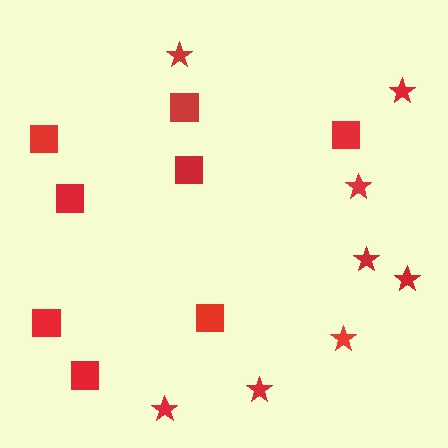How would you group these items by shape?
There are 2 groups: one group of squares (8) and one group of stars (8).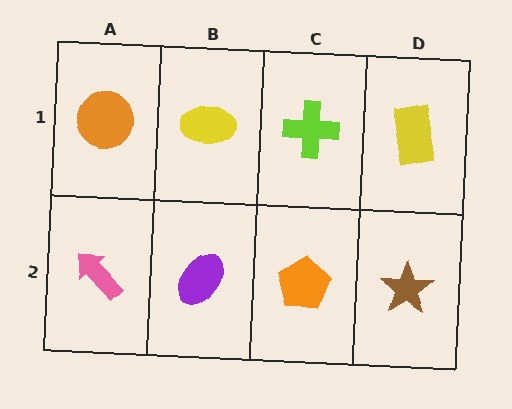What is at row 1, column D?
A yellow rectangle.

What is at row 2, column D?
A brown star.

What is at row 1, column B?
A yellow ellipse.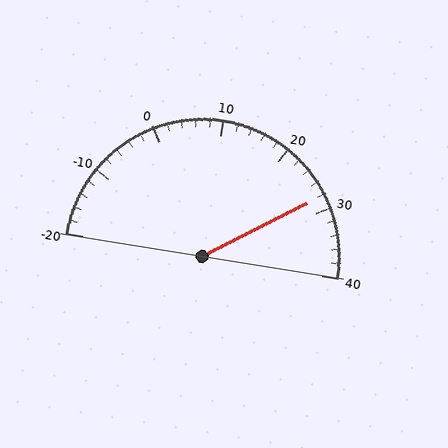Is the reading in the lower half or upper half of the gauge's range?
The reading is in the upper half of the range (-20 to 40).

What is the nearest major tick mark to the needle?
The nearest major tick mark is 30.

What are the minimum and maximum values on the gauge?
The gauge ranges from -20 to 40.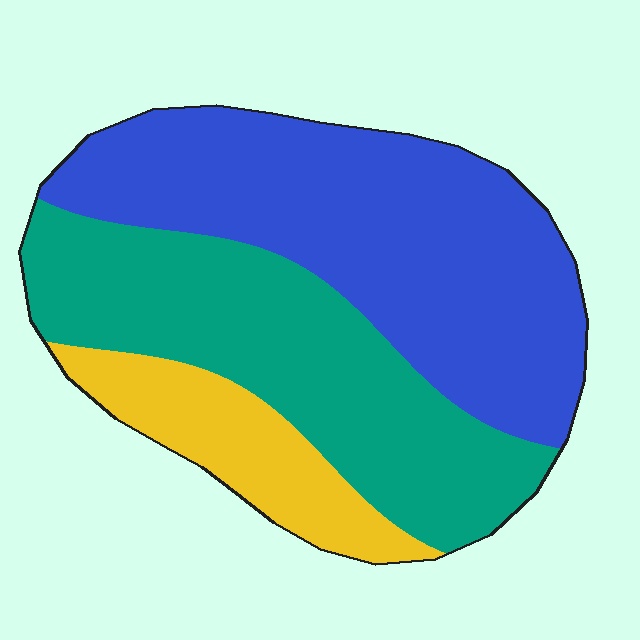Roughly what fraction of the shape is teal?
Teal takes up about three eighths (3/8) of the shape.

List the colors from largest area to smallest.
From largest to smallest: blue, teal, yellow.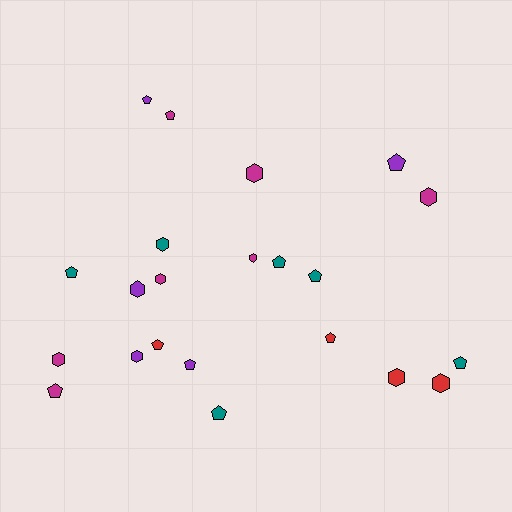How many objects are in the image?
There are 22 objects.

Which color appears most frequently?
Magenta, with 7 objects.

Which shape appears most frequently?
Pentagon, with 12 objects.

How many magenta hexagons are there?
There are 5 magenta hexagons.